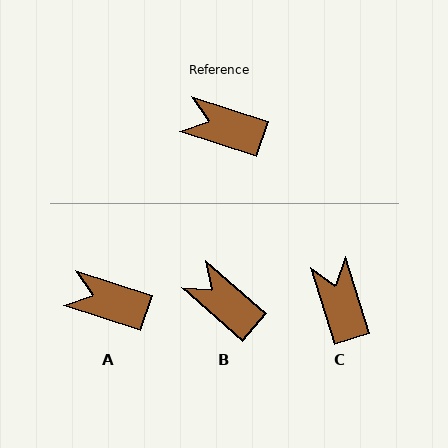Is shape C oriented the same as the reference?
No, it is off by about 54 degrees.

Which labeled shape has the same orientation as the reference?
A.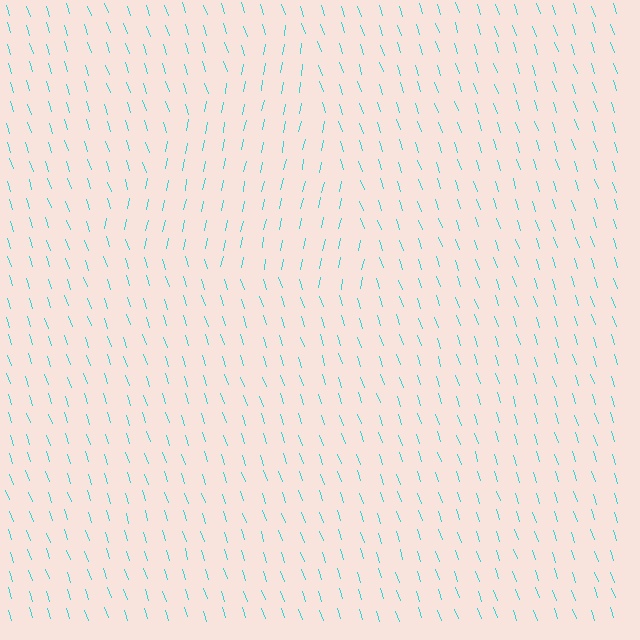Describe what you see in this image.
The image is filled with small cyan line segments. A triangle region in the image has lines oriented differently from the surrounding lines, creating a visible texture boundary.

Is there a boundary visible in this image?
Yes, there is a texture boundary formed by a change in line orientation.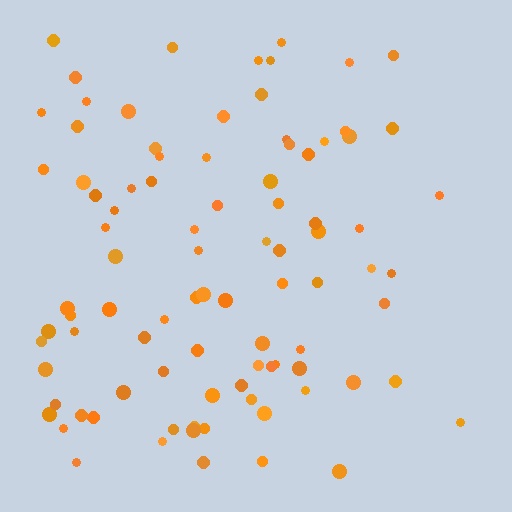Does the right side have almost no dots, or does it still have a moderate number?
Still a moderate number, just noticeably fewer than the left.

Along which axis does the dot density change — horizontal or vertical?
Horizontal.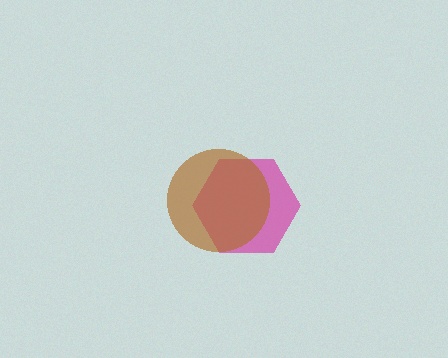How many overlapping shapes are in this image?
There are 2 overlapping shapes in the image.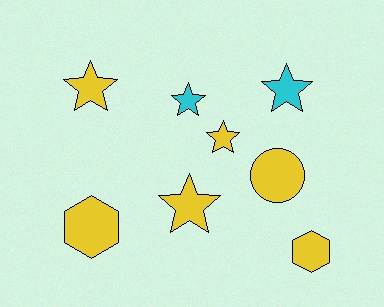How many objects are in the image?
There are 8 objects.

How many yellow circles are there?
There is 1 yellow circle.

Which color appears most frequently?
Yellow, with 6 objects.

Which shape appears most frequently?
Star, with 5 objects.